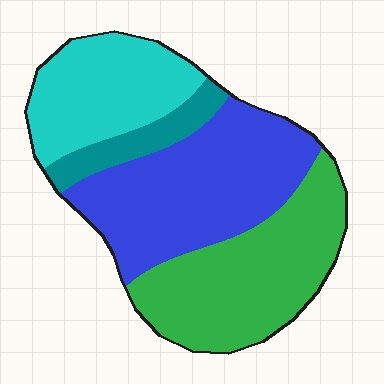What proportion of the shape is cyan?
Cyan covers around 25% of the shape.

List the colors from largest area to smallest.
From largest to smallest: blue, green, cyan, teal.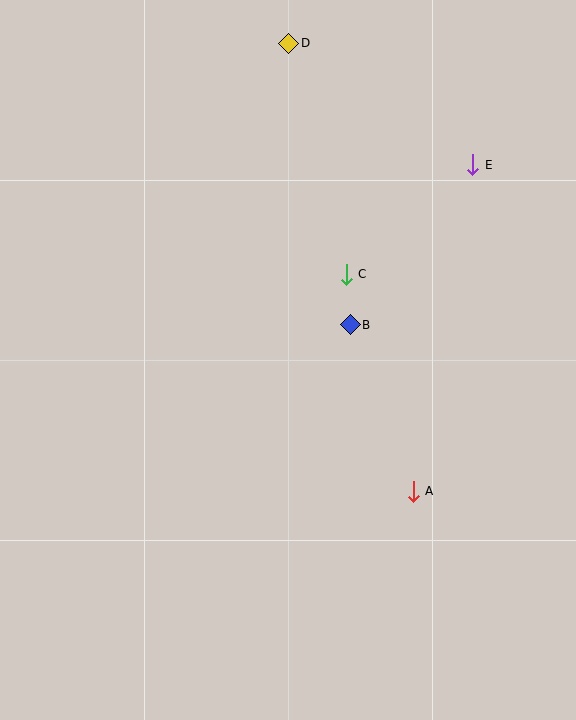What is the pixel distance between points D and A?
The distance between D and A is 465 pixels.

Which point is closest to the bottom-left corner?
Point A is closest to the bottom-left corner.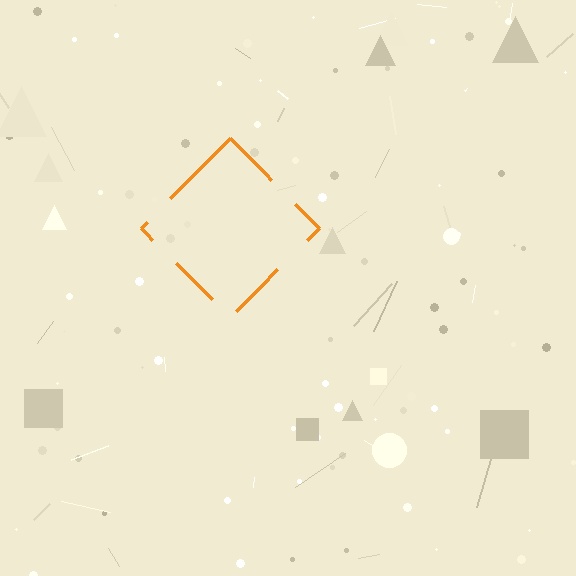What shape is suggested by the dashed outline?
The dashed outline suggests a diamond.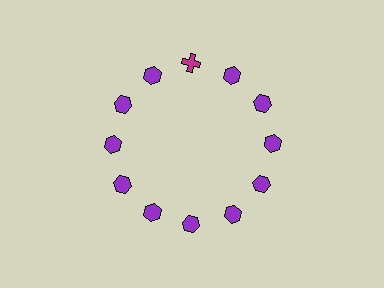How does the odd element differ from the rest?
It differs in both color (magenta instead of purple) and shape (cross instead of hexagon).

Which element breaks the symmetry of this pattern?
The magenta cross at roughly the 12 o'clock position breaks the symmetry. All other shapes are purple hexagons.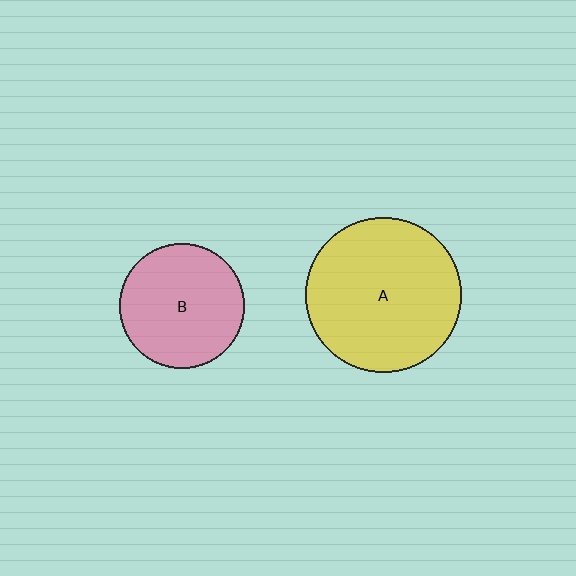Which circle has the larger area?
Circle A (yellow).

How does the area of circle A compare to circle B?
Approximately 1.5 times.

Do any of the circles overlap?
No, none of the circles overlap.